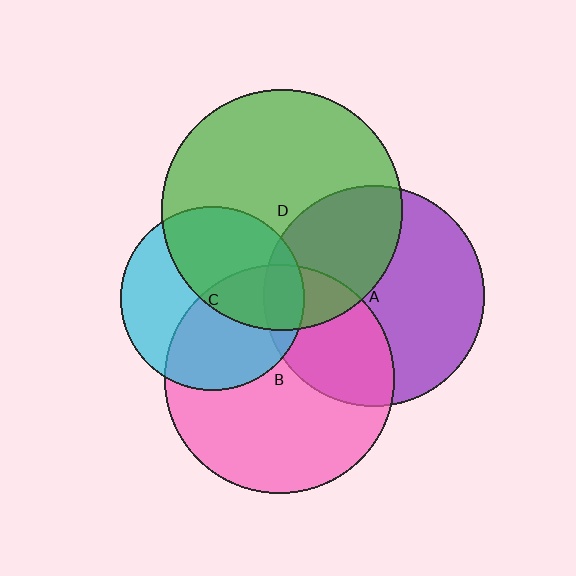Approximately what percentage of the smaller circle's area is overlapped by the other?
Approximately 35%.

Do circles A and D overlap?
Yes.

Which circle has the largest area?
Circle D (green).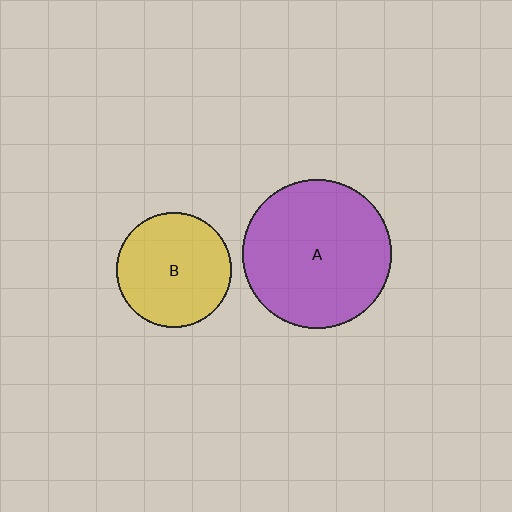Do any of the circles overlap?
No, none of the circles overlap.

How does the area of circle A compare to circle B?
Approximately 1.7 times.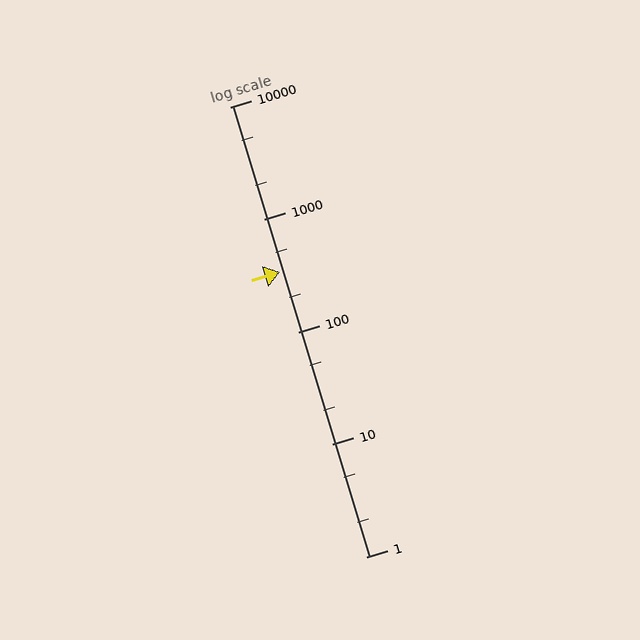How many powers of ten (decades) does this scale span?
The scale spans 4 decades, from 1 to 10000.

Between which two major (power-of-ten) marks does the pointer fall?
The pointer is between 100 and 1000.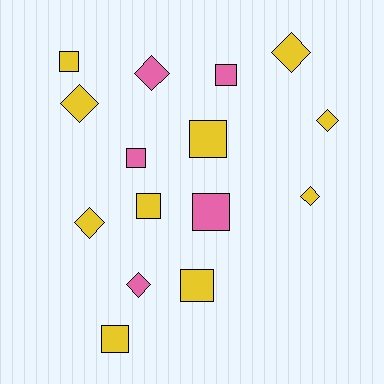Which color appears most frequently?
Yellow, with 10 objects.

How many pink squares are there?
There are 3 pink squares.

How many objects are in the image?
There are 15 objects.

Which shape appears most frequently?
Square, with 8 objects.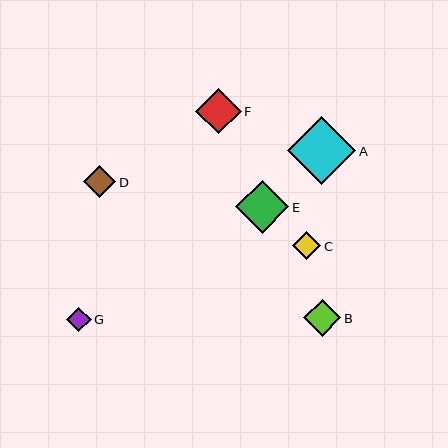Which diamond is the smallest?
Diamond G is the smallest with a size of approximately 24 pixels.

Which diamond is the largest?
Diamond A is the largest with a size of approximately 68 pixels.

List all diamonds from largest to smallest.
From largest to smallest: A, E, F, B, D, C, G.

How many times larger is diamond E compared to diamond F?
Diamond E is approximately 1.2 times the size of diamond F.